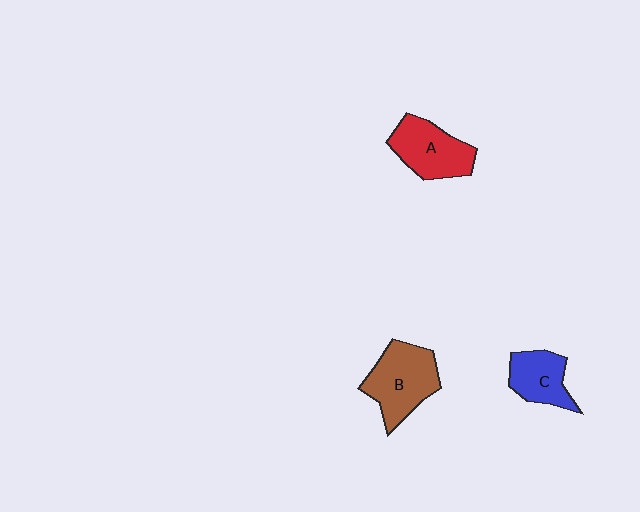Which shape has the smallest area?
Shape C (blue).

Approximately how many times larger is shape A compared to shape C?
Approximately 1.3 times.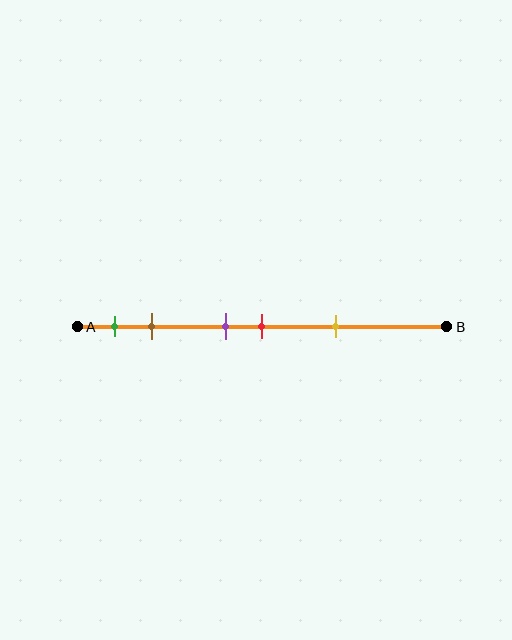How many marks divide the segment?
There are 5 marks dividing the segment.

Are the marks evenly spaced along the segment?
No, the marks are not evenly spaced.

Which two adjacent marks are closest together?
The purple and red marks are the closest adjacent pair.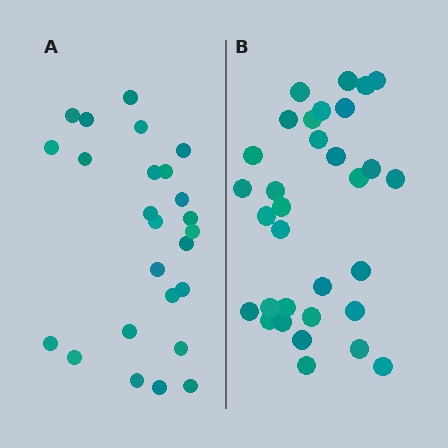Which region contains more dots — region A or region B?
Region B (the right region) has more dots.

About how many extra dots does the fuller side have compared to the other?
Region B has roughly 8 or so more dots than region A.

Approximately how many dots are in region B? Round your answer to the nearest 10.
About 30 dots. (The exact count is 32, which rounds to 30.)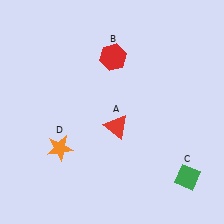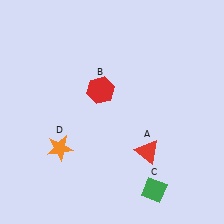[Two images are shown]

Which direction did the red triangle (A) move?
The red triangle (A) moved right.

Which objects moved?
The objects that moved are: the red triangle (A), the red hexagon (B), the green diamond (C).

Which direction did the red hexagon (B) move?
The red hexagon (B) moved down.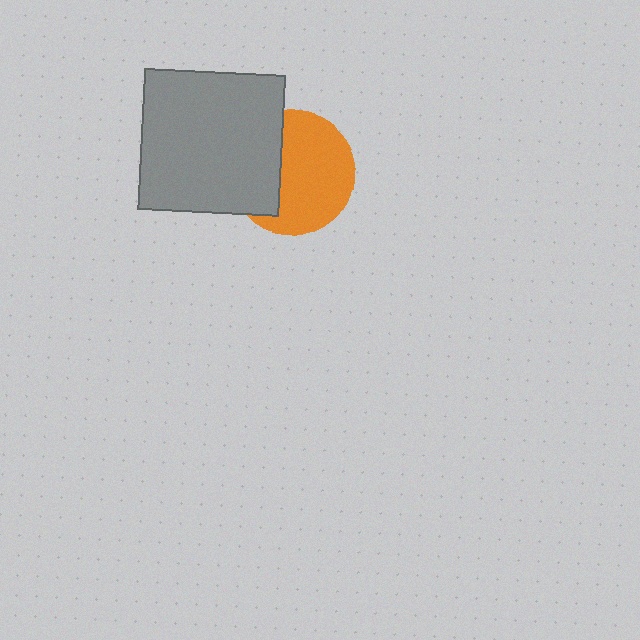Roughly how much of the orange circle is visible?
About half of it is visible (roughly 64%).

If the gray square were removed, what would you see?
You would see the complete orange circle.